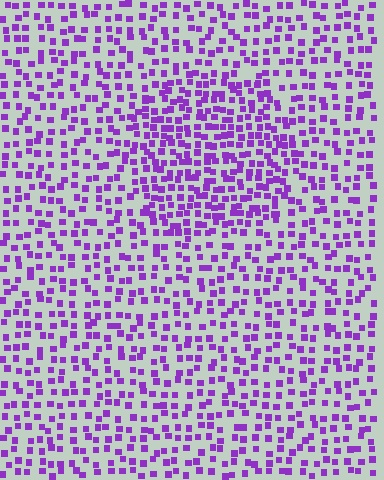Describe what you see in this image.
The image contains small purple elements arranged at two different densities. A circle-shaped region is visible where the elements are more densely packed than the surrounding area.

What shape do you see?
I see a circle.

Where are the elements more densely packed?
The elements are more densely packed inside the circle boundary.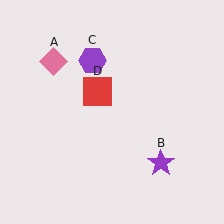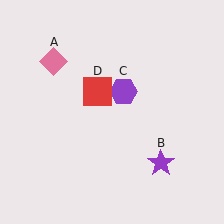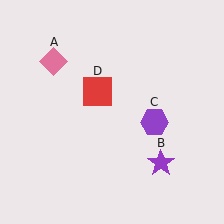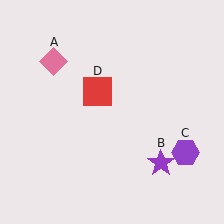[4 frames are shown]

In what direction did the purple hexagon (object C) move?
The purple hexagon (object C) moved down and to the right.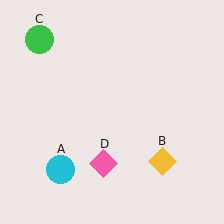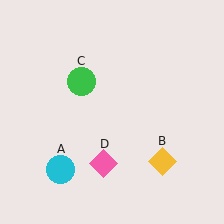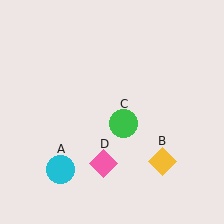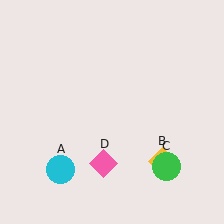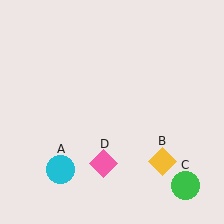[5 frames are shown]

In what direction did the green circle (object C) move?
The green circle (object C) moved down and to the right.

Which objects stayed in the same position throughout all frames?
Cyan circle (object A) and yellow diamond (object B) and pink diamond (object D) remained stationary.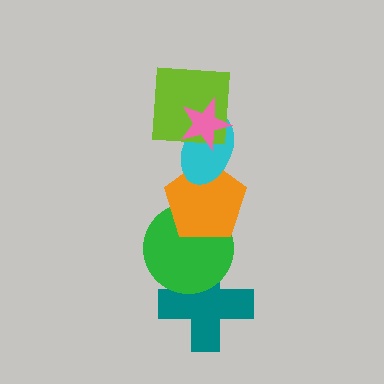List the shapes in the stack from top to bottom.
From top to bottom: the pink star, the lime square, the cyan ellipse, the orange pentagon, the green circle, the teal cross.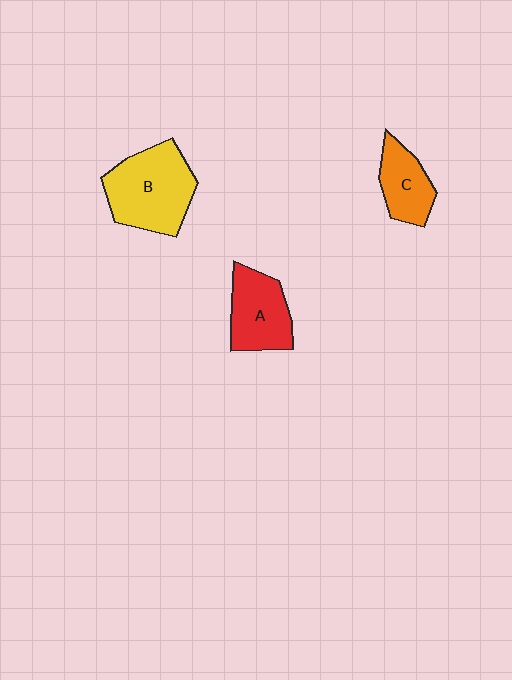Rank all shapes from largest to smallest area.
From largest to smallest: B (yellow), A (red), C (orange).